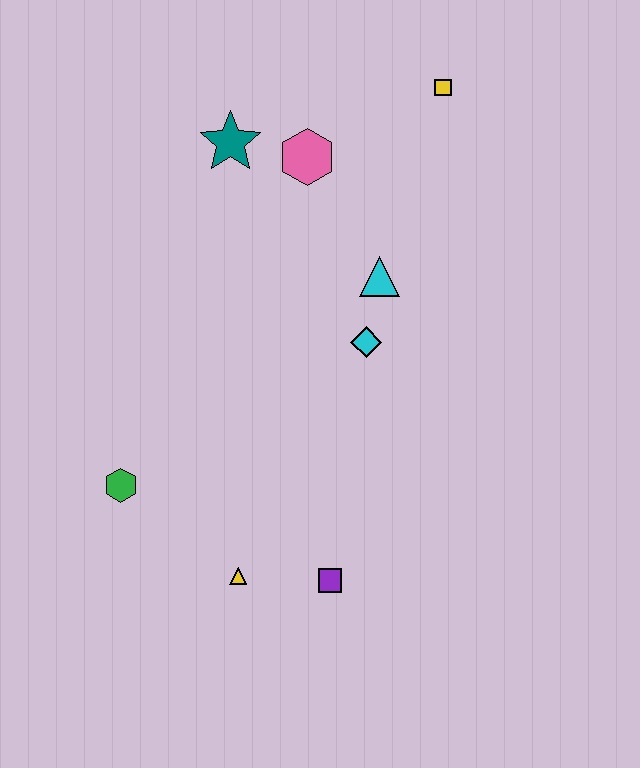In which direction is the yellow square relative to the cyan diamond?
The yellow square is above the cyan diamond.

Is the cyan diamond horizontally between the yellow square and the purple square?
Yes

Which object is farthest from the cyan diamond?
The green hexagon is farthest from the cyan diamond.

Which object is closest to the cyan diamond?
The cyan triangle is closest to the cyan diamond.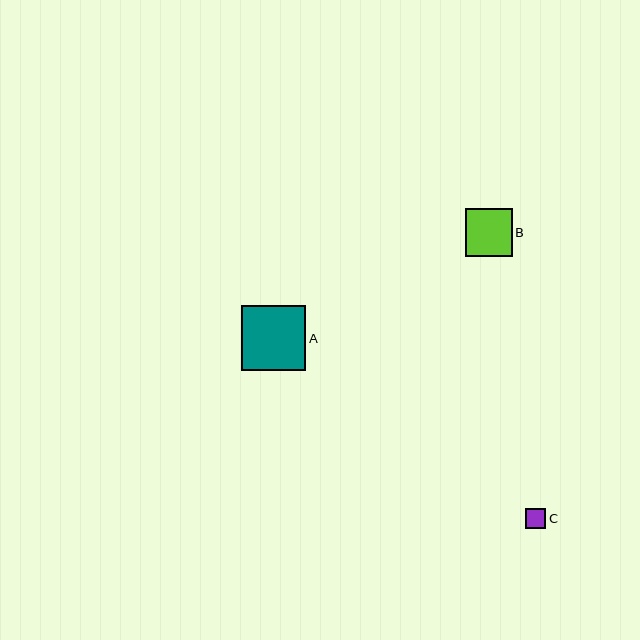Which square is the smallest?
Square C is the smallest with a size of approximately 20 pixels.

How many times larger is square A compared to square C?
Square A is approximately 3.2 times the size of square C.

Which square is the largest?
Square A is the largest with a size of approximately 65 pixels.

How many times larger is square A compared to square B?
Square A is approximately 1.4 times the size of square B.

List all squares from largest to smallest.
From largest to smallest: A, B, C.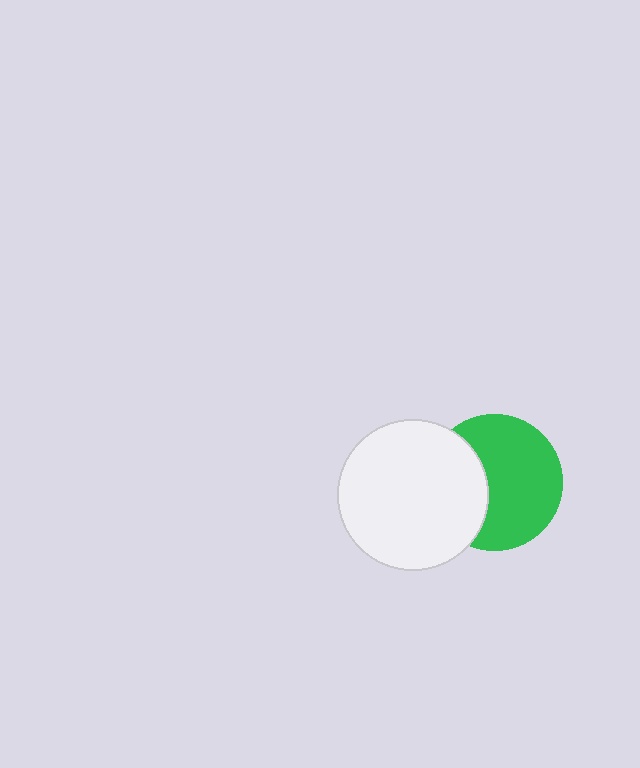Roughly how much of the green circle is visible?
Most of it is visible (roughly 65%).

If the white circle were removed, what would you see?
You would see the complete green circle.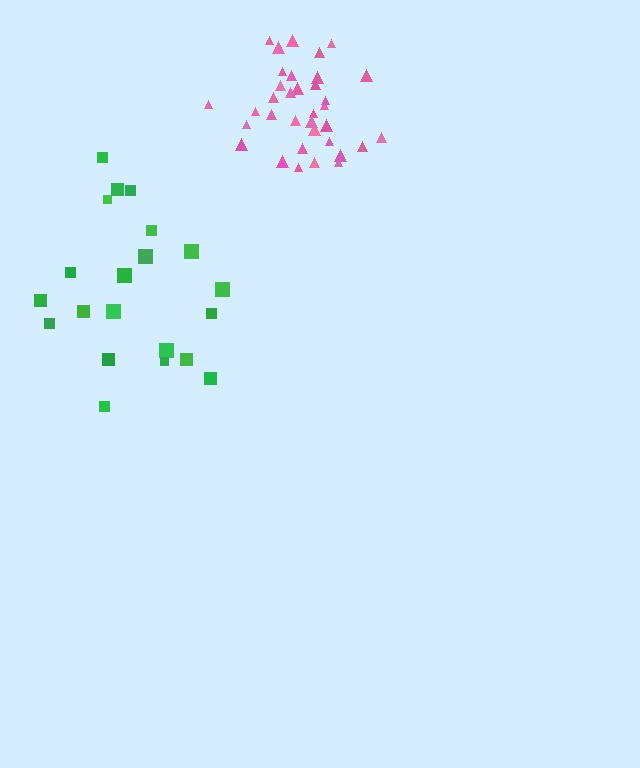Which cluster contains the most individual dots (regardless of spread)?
Pink (35).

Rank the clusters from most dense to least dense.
pink, green.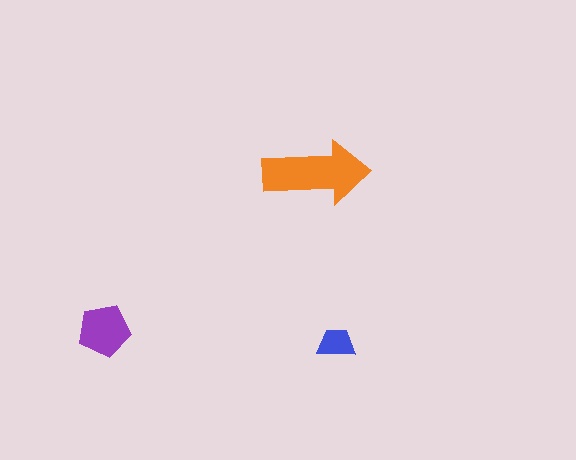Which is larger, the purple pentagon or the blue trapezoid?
The purple pentagon.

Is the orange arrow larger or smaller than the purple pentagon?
Larger.